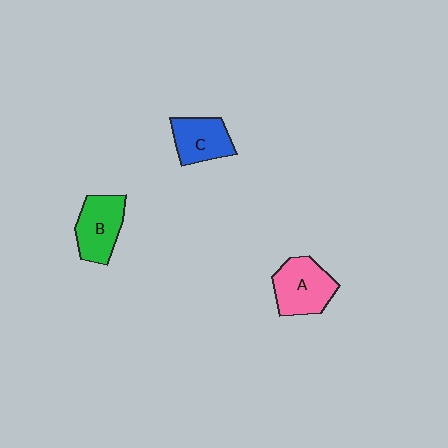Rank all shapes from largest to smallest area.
From largest to smallest: A (pink), B (green), C (blue).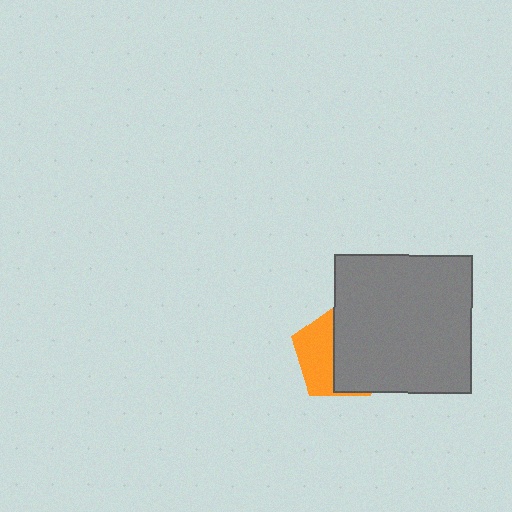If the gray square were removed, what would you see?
You would see the complete orange pentagon.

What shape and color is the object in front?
The object in front is a gray square.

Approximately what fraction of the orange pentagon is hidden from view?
Roughly 59% of the orange pentagon is hidden behind the gray square.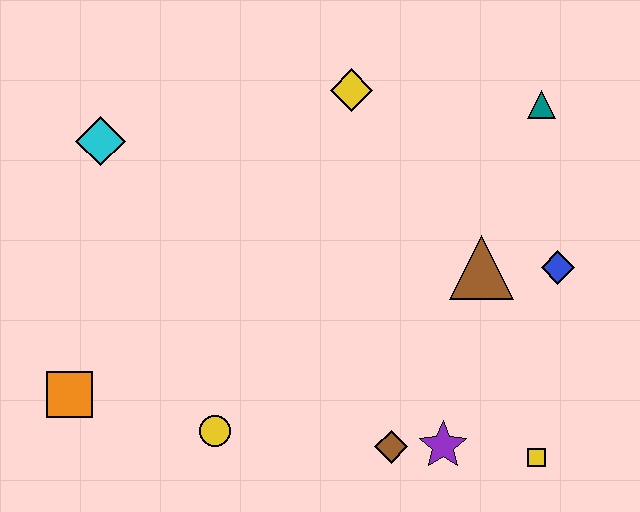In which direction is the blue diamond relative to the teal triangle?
The blue diamond is below the teal triangle.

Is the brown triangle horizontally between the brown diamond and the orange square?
No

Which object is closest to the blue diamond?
The brown triangle is closest to the blue diamond.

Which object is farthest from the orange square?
The teal triangle is farthest from the orange square.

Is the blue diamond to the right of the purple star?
Yes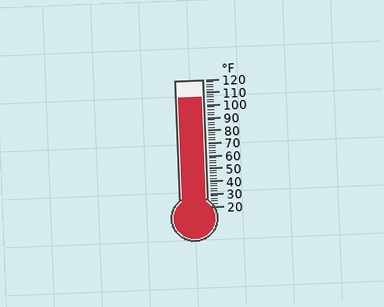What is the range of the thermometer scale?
The thermometer scale ranges from 20°F to 120°F.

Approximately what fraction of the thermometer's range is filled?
The thermometer is filled to approximately 85% of its range.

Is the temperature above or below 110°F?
The temperature is below 110°F.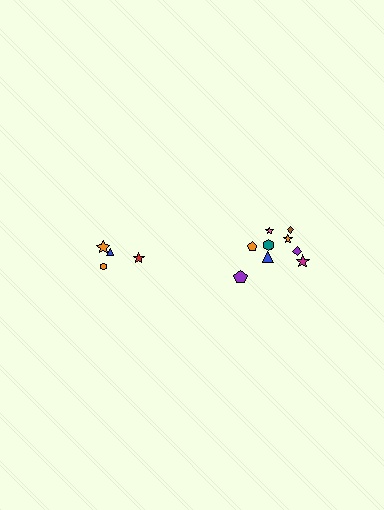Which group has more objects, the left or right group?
The right group.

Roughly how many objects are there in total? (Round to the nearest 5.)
Roughly 15 objects in total.